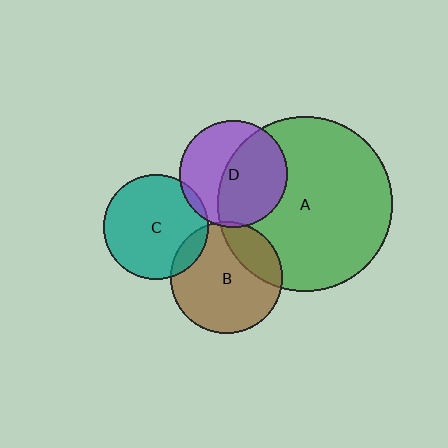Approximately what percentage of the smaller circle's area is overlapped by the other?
Approximately 5%.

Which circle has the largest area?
Circle A (green).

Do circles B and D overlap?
Yes.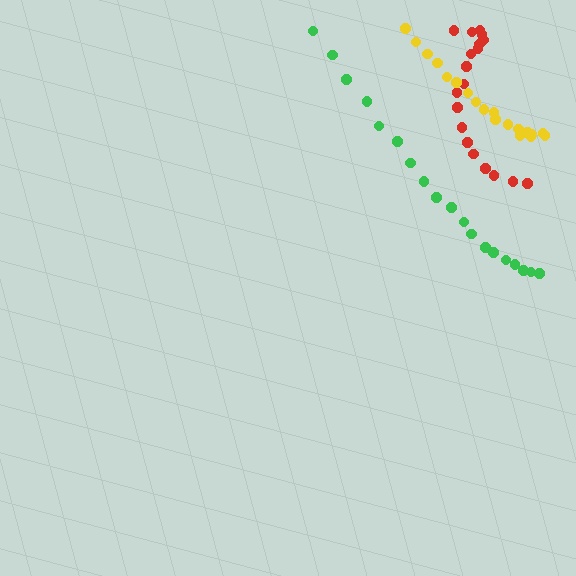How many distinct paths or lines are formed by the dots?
There are 3 distinct paths.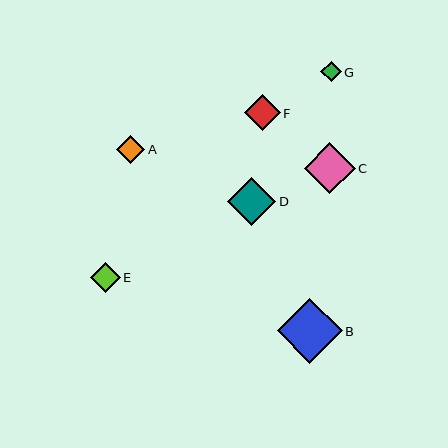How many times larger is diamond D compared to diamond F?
Diamond D is approximately 1.3 times the size of diamond F.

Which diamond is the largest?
Diamond B is the largest with a size of approximately 65 pixels.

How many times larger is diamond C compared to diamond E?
Diamond C is approximately 1.7 times the size of diamond E.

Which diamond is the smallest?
Diamond G is the smallest with a size of approximately 20 pixels.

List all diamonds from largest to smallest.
From largest to smallest: B, C, D, F, E, A, G.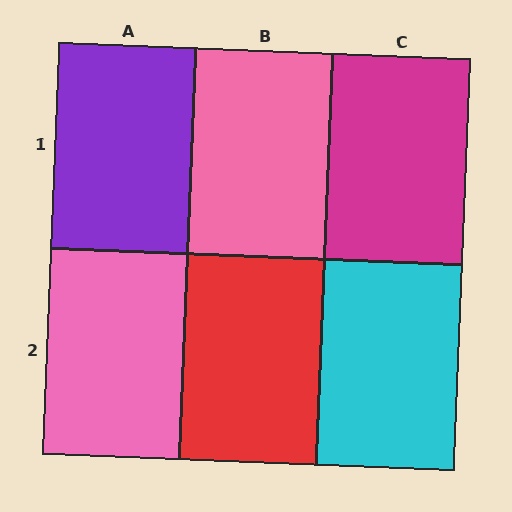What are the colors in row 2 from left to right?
Pink, red, cyan.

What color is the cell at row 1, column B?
Pink.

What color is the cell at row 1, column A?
Purple.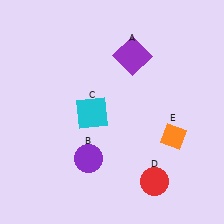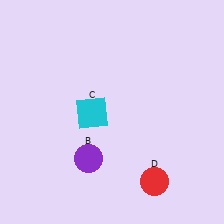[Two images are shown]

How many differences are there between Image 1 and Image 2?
There are 2 differences between the two images.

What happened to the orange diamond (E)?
The orange diamond (E) was removed in Image 2. It was in the bottom-right area of Image 1.